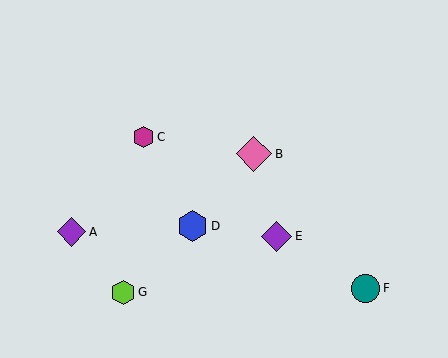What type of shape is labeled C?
Shape C is a magenta hexagon.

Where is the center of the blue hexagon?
The center of the blue hexagon is at (192, 226).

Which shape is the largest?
The pink diamond (labeled B) is the largest.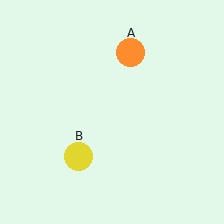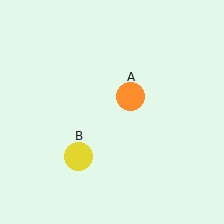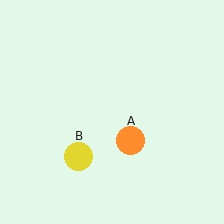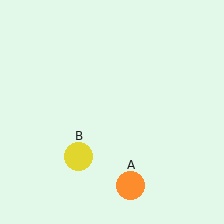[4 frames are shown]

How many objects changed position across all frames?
1 object changed position: orange circle (object A).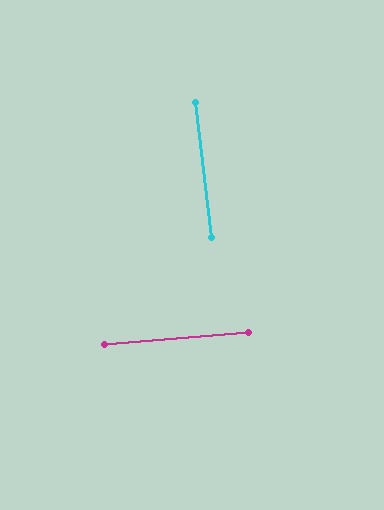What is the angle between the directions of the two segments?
Approximately 88 degrees.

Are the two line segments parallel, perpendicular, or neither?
Perpendicular — they meet at approximately 88°.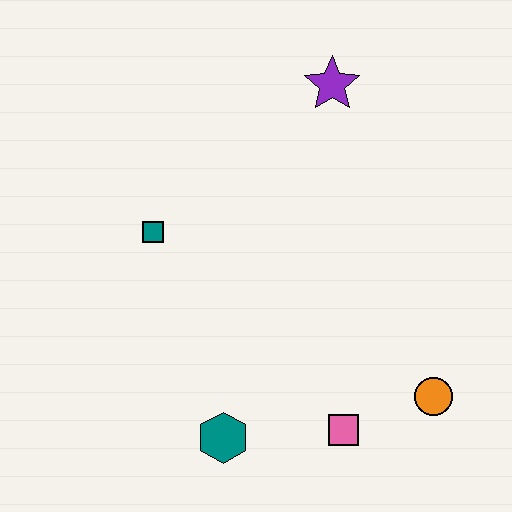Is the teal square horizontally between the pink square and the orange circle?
No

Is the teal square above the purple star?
No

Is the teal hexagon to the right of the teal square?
Yes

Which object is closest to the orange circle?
The pink square is closest to the orange circle.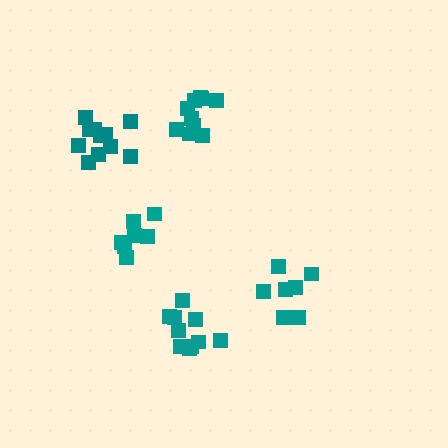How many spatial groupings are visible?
There are 5 spatial groupings.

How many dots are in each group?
Group 1: 7 dots, Group 2: 11 dots, Group 3: 10 dots, Group 4: 10 dots, Group 5: 7 dots (45 total).